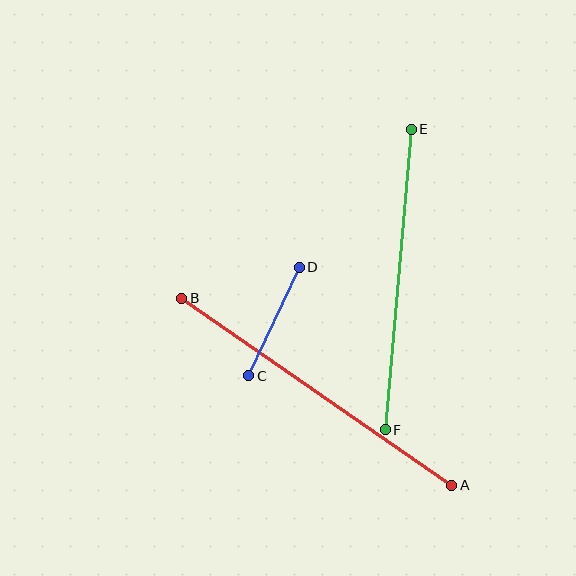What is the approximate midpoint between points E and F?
The midpoint is at approximately (398, 280) pixels.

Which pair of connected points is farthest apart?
Points A and B are farthest apart.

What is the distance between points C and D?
The distance is approximately 120 pixels.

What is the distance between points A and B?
The distance is approximately 328 pixels.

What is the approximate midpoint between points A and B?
The midpoint is at approximately (317, 392) pixels.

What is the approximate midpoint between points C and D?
The midpoint is at approximately (274, 322) pixels.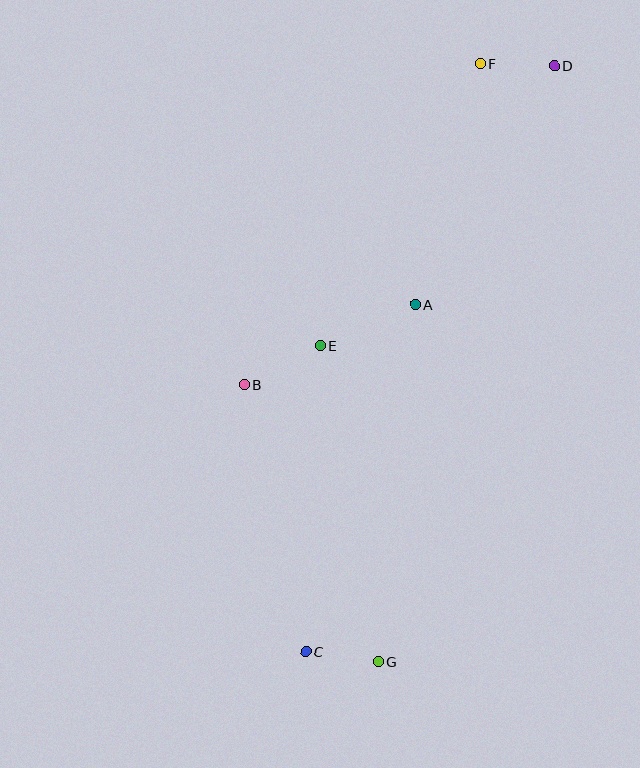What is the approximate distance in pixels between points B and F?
The distance between B and F is approximately 399 pixels.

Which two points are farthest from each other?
Points C and D are farthest from each other.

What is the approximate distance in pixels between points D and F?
The distance between D and F is approximately 74 pixels.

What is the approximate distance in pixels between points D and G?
The distance between D and G is approximately 621 pixels.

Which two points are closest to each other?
Points C and G are closest to each other.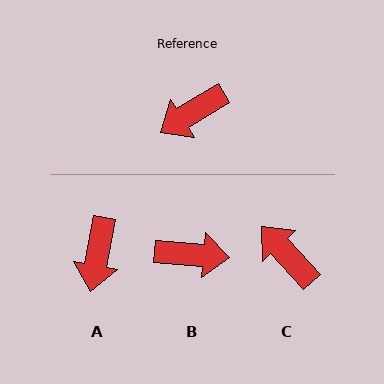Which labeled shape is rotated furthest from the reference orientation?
B, about 144 degrees away.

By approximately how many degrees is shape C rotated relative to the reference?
Approximately 79 degrees clockwise.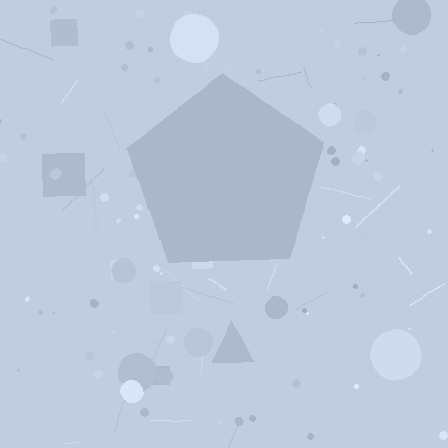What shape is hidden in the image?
A pentagon is hidden in the image.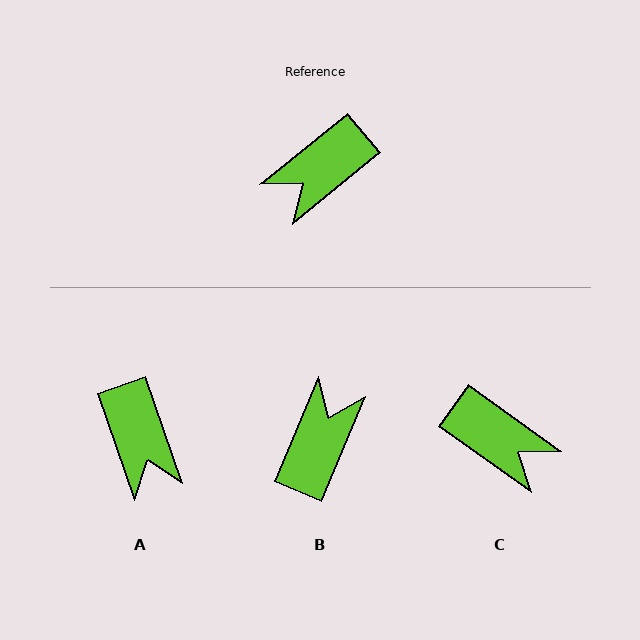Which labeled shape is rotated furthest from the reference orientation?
B, about 152 degrees away.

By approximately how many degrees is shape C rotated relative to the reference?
Approximately 105 degrees counter-clockwise.